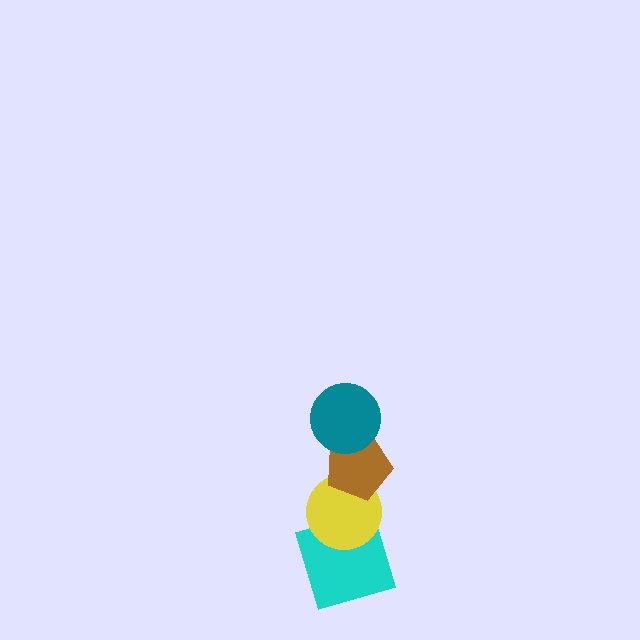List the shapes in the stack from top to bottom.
From top to bottom: the teal circle, the brown pentagon, the yellow circle, the cyan square.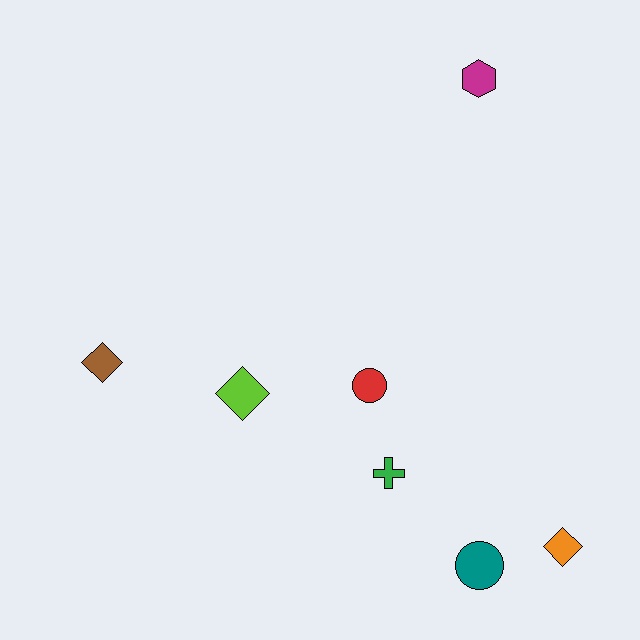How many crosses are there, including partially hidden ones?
There is 1 cross.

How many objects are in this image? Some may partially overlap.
There are 7 objects.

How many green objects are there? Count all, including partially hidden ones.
There is 1 green object.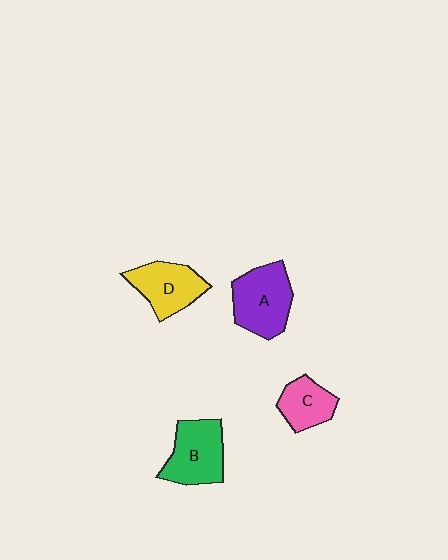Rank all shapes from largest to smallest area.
From largest to smallest: A (purple), B (green), D (yellow), C (pink).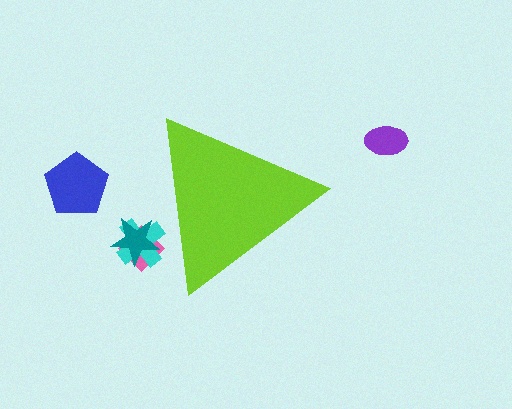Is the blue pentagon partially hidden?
No, the blue pentagon is fully visible.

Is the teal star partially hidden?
Yes, the teal star is partially hidden behind the lime triangle.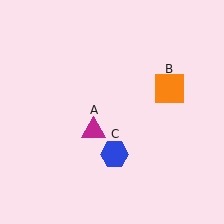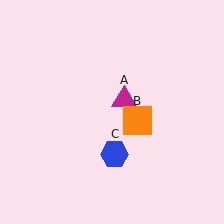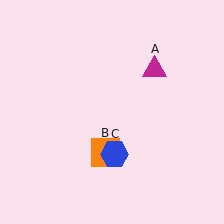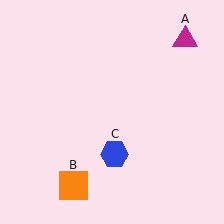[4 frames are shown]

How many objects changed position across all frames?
2 objects changed position: magenta triangle (object A), orange square (object B).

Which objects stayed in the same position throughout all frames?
Blue hexagon (object C) remained stationary.